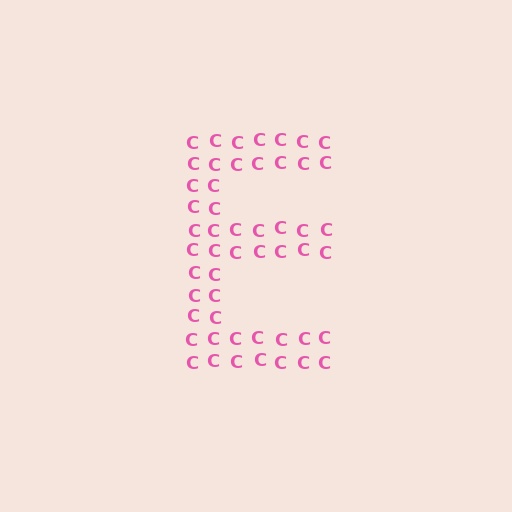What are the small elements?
The small elements are letter C's.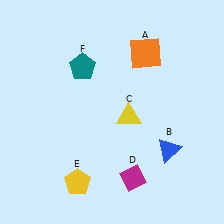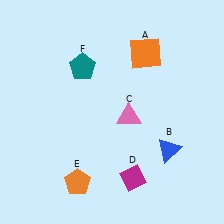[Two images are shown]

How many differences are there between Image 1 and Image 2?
There are 2 differences between the two images.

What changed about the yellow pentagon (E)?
In Image 1, E is yellow. In Image 2, it changed to orange.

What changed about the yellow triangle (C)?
In Image 1, C is yellow. In Image 2, it changed to pink.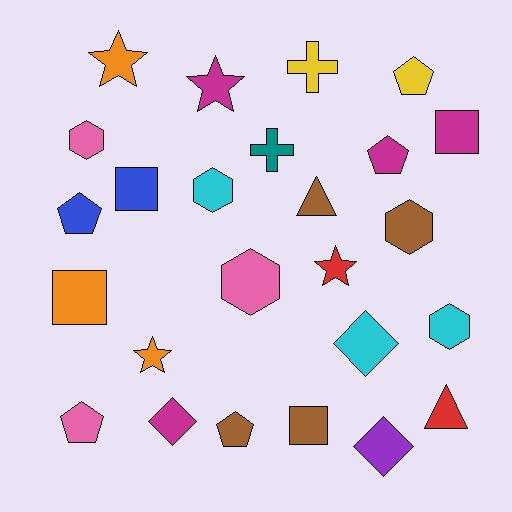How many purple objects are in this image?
There is 1 purple object.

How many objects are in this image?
There are 25 objects.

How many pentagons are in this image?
There are 5 pentagons.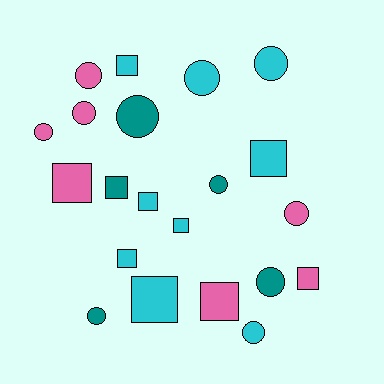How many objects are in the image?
There are 21 objects.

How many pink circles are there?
There are 4 pink circles.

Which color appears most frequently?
Cyan, with 9 objects.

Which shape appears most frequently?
Circle, with 11 objects.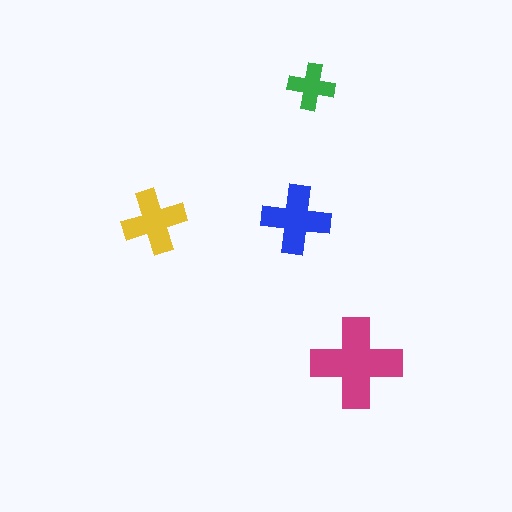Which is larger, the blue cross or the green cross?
The blue one.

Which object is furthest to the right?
The magenta cross is rightmost.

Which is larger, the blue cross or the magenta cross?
The magenta one.